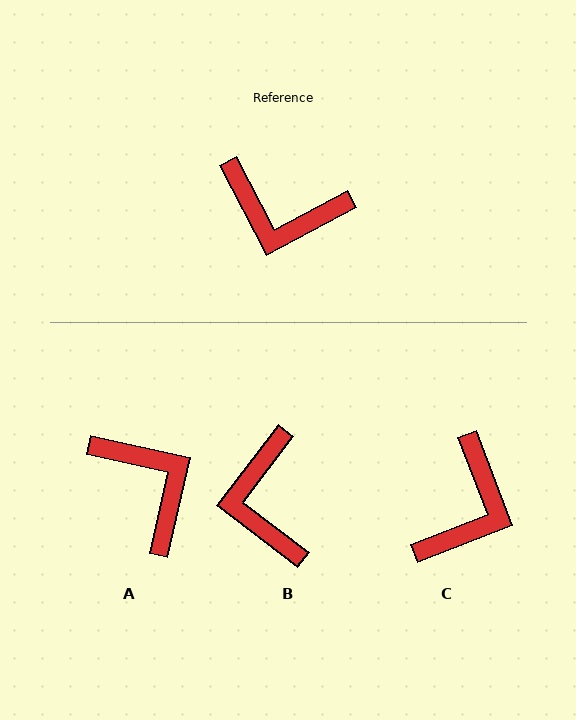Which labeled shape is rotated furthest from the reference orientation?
A, about 139 degrees away.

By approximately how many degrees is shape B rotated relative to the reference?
Approximately 65 degrees clockwise.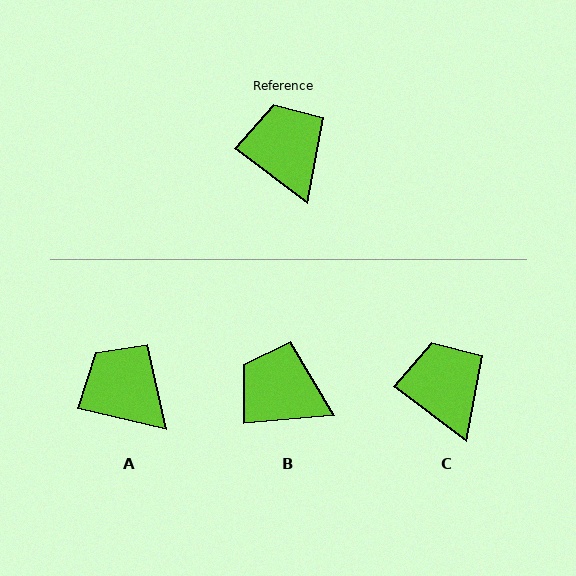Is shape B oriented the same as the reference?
No, it is off by about 41 degrees.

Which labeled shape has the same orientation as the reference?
C.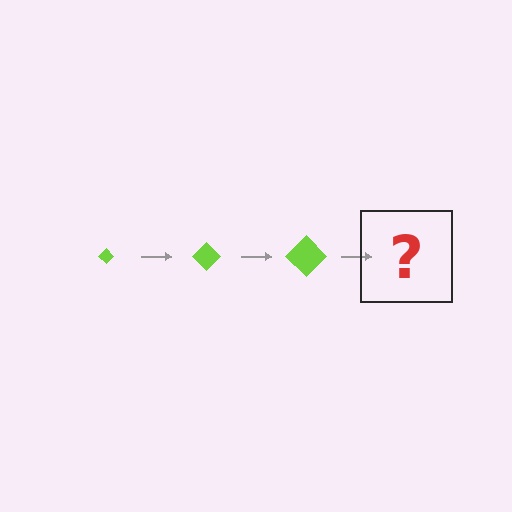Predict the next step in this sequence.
The next step is a lime diamond, larger than the previous one.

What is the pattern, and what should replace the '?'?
The pattern is that the diamond gets progressively larger each step. The '?' should be a lime diamond, larger than the previous one.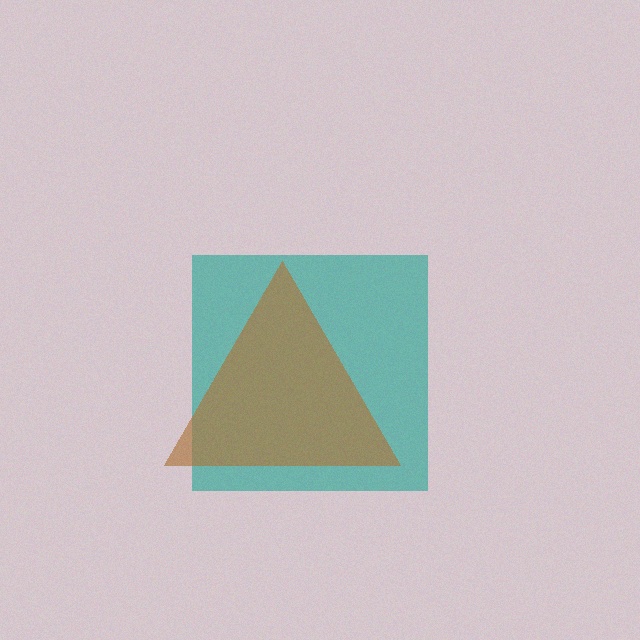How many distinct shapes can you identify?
There are 2 distinct shapes: a teal square, a brown triangle.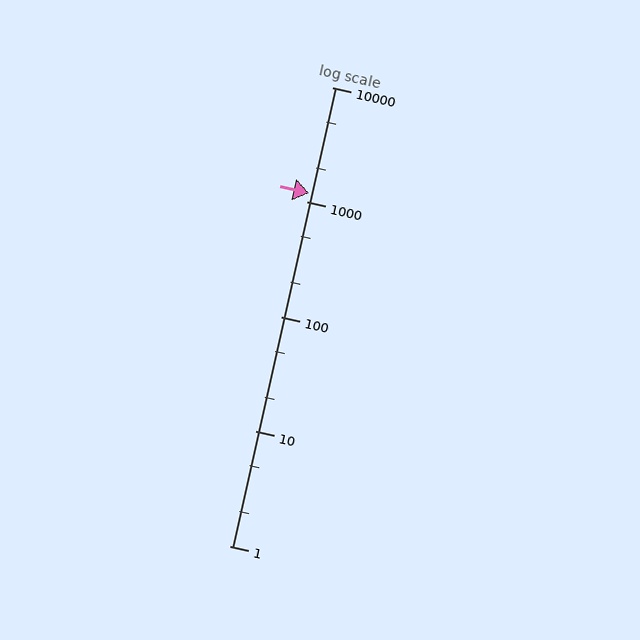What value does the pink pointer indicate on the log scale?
The pointer indicates approximately 1200.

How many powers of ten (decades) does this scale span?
The scale spans 4 decades, from 1 to 10000.